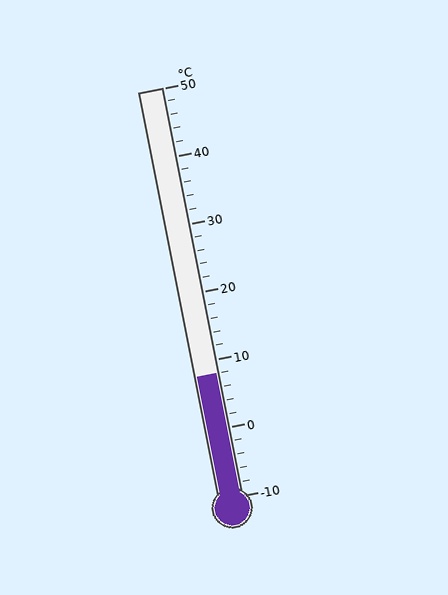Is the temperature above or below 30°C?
The temperature is below 30°C.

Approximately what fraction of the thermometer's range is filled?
The thermometer is filled to approximately 30% of its range.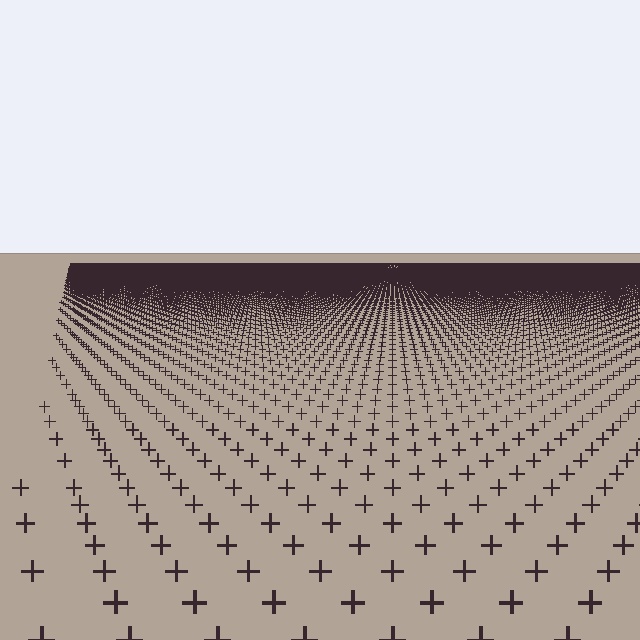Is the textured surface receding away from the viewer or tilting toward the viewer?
The surface is receding away from the viewer. Texture elements get smaller and denser toward the top.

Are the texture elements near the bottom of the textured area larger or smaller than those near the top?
Larger. Near the bottom, elements are closer to the viewer and appear at a bigger on-screen size.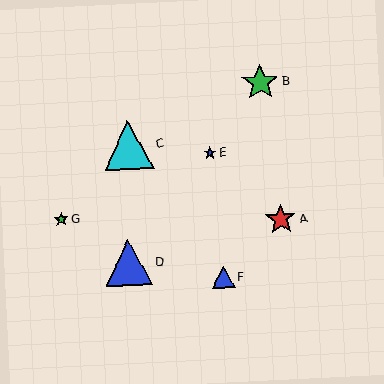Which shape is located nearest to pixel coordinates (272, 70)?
The green star (labeled B) at (260, 83) is nearest to that location.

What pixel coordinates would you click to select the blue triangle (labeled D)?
Click at (129, 263) to select the blue triangle D.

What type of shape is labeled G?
Shape G is a green star.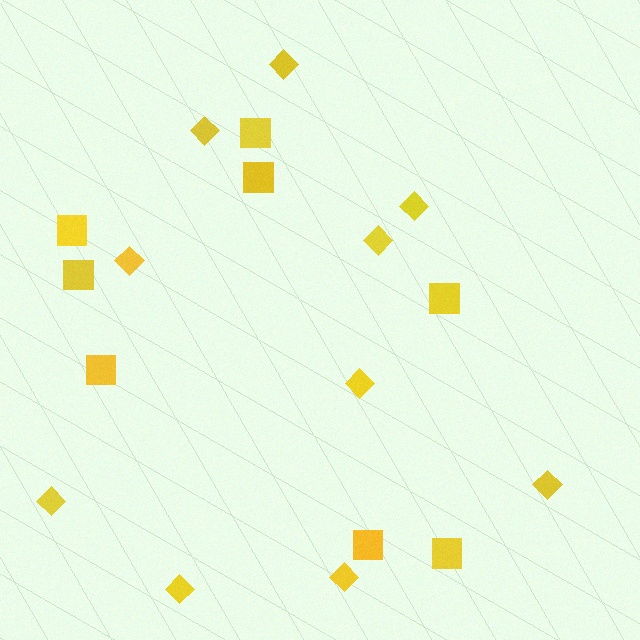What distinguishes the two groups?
There are 2 groups: one group of diamonds (10) and one group of squares (8).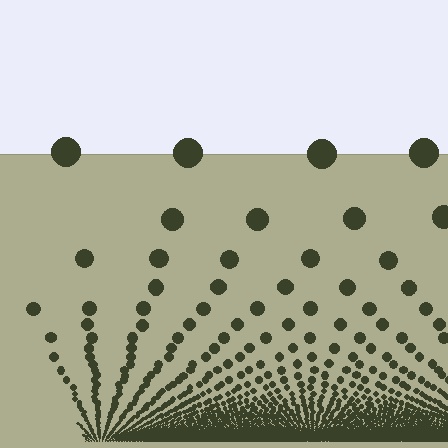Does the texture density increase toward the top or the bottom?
Density increases toward the bottom.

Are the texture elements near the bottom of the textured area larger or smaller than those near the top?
Smaller. The gradient is inverted — elements near the bottom are smaller and denser.